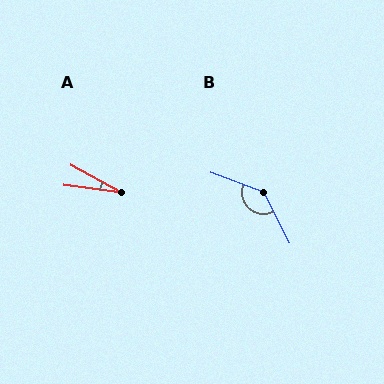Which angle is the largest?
B, at approximately 138 degrees.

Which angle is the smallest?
A, at approximately 21 degrees.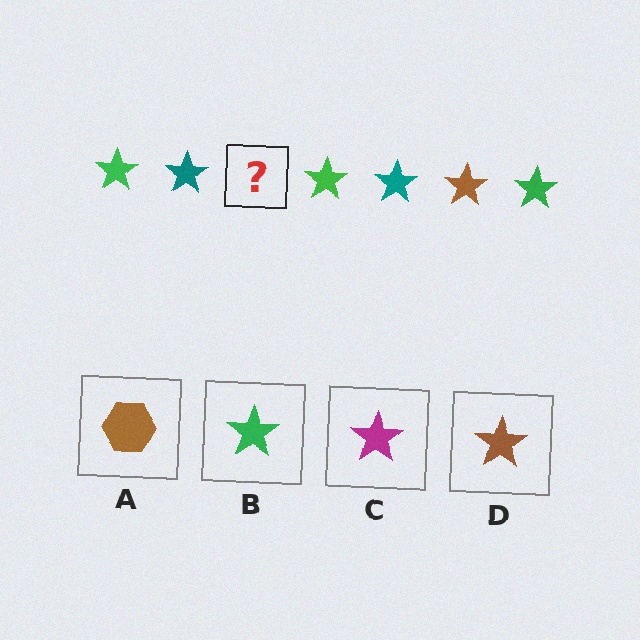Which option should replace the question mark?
Option D.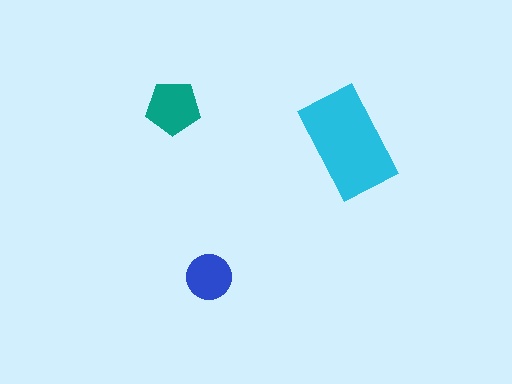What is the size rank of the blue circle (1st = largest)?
3rd.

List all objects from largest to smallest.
The cyan rectangle, the teal pentagon, the blue circle.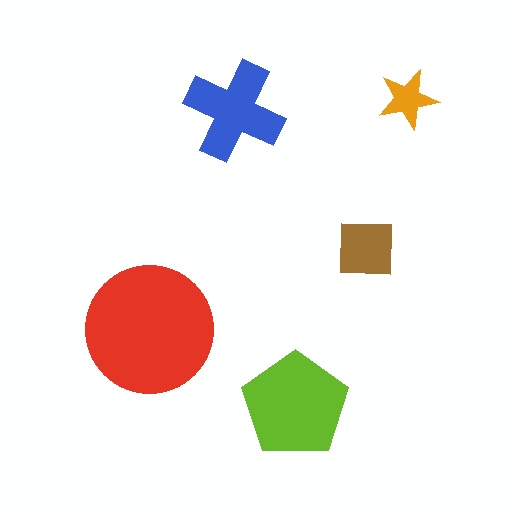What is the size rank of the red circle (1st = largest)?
1st.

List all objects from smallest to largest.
The orange star, the brown square, the blue cross, the lime pentagon, the red circle.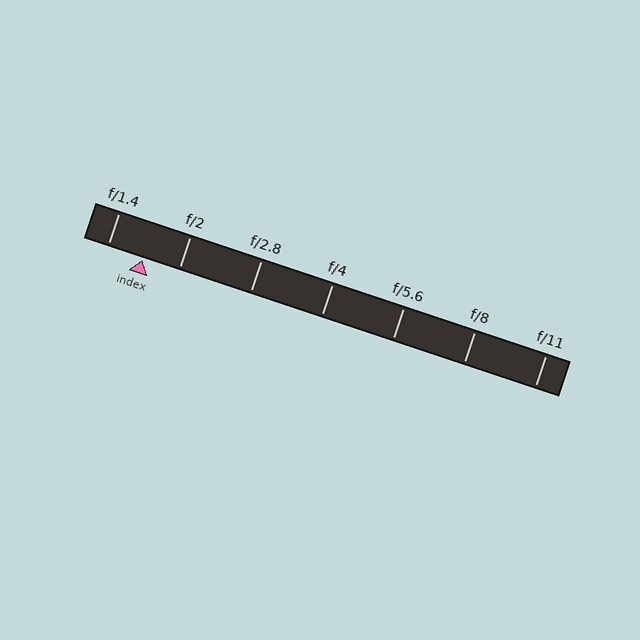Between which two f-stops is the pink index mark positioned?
The index mark is between f/1.4 and f/2.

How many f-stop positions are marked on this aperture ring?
There are 7 f-stop positions marked.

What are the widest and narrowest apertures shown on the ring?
The widest aperture shown is f/1.4 and the narrowest is f/11.